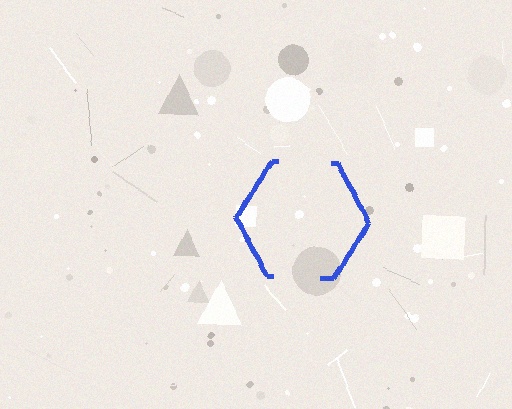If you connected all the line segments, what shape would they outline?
They would outline a hexagon.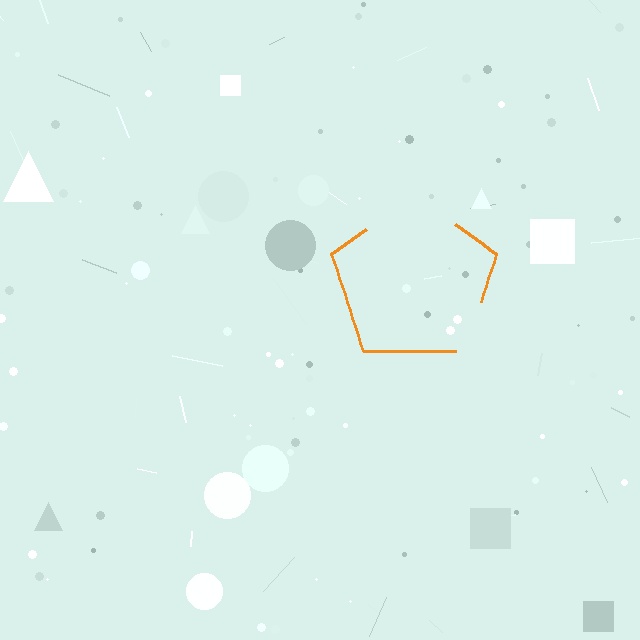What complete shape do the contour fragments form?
The contour fragments form a pentagon.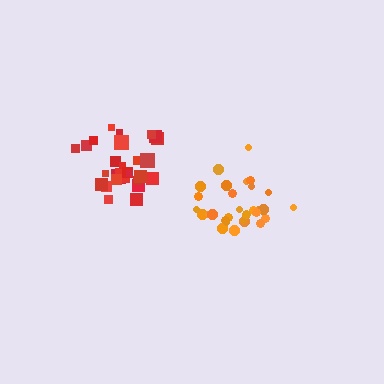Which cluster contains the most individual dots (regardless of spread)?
Orange (30).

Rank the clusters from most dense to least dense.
orange, red.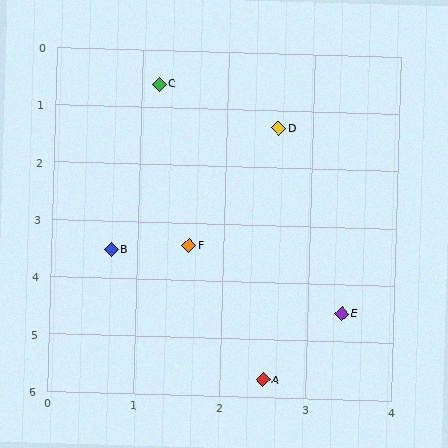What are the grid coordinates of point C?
Point C is at approximately (1.2, 0.6).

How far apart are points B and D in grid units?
Points B and D are about 2.9 grid units apart.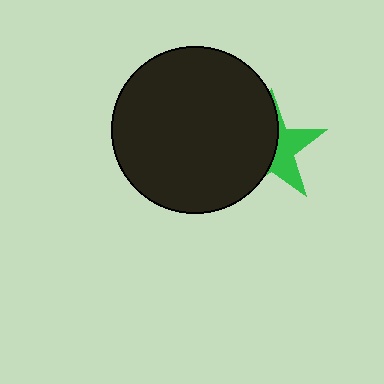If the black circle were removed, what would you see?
You would see the complete green star.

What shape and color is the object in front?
The object in front is a black circle.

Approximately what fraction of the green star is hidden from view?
Roughly 58% of the green star is hidden behind the black circle.